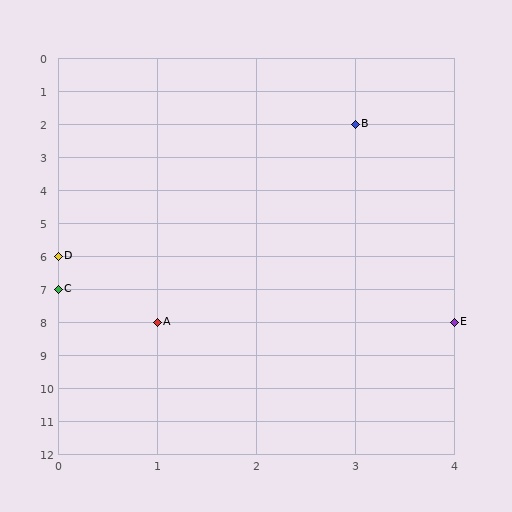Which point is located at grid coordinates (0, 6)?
Point D is at (0, 6).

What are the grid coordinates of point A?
Point A is at grid coordinates (1, 8).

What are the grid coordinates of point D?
Point D is at grid coordinates (0, 6).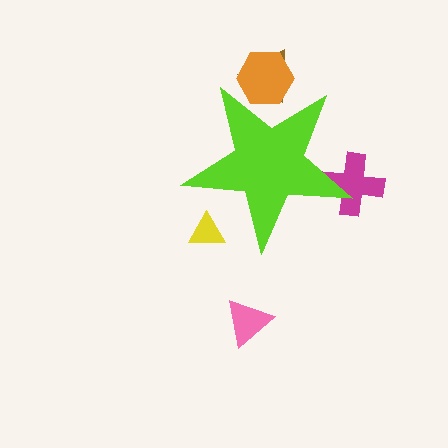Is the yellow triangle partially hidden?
Yes, the yellow triangle is partially hidden behind the lime star.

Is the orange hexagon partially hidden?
Yes, the orange hexagon is partially hidden behind the lime star.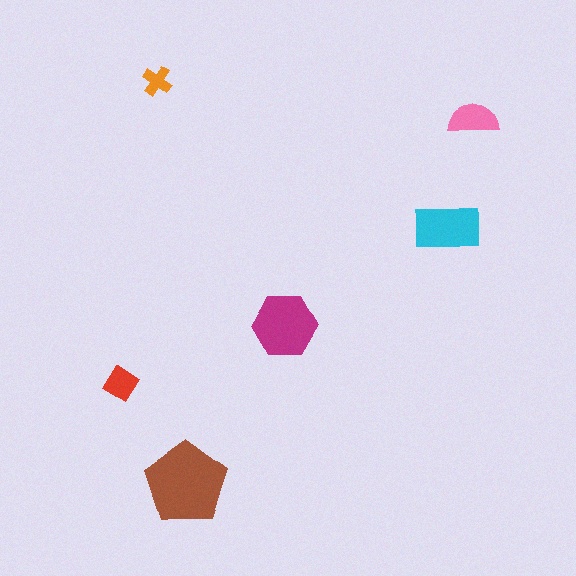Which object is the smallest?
The orange cross.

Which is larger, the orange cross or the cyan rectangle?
The cyan rectangle.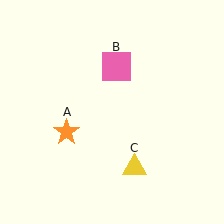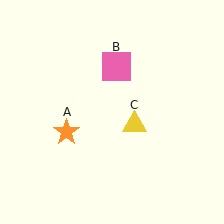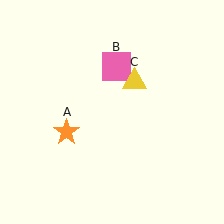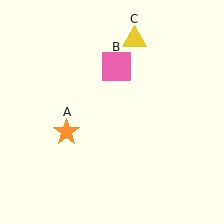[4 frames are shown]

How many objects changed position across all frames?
1 object changed position: yellow triangle (object C).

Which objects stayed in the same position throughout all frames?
Orange star (object A) and pink square (object B) remained stationary.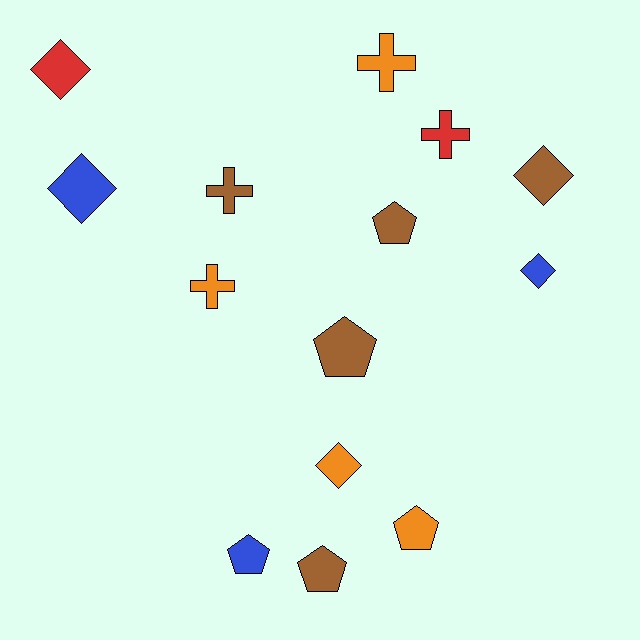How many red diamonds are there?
There is 1 red diamond.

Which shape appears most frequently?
Diamond, with 5 objects.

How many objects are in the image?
There are 14 objects.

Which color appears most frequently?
Brown, with 5 objects.